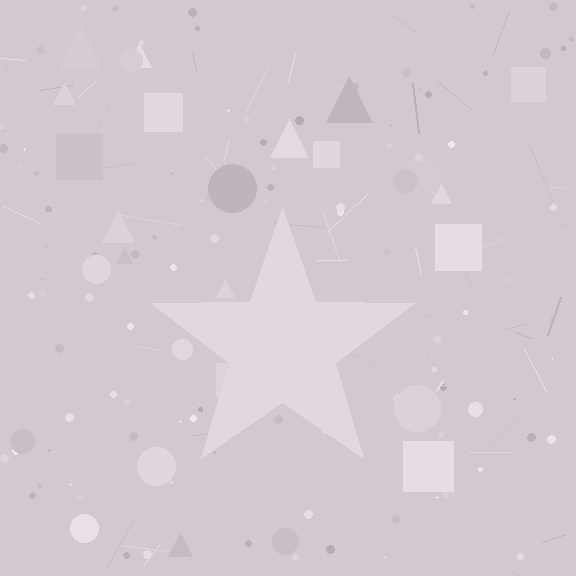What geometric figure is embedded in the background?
A star is embedded in the background.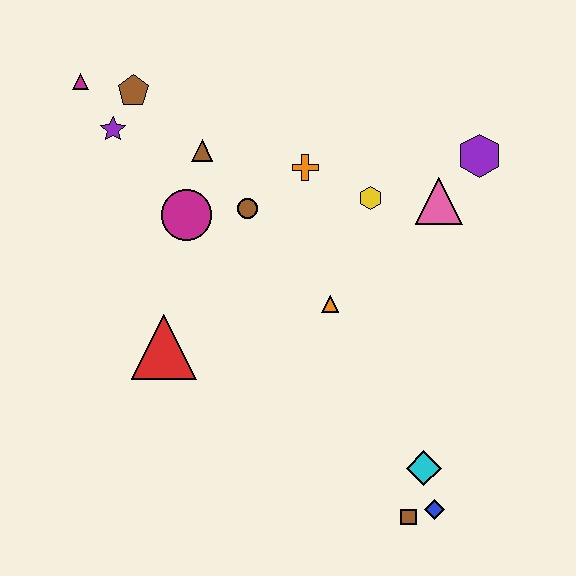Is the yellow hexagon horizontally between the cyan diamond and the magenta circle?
Yes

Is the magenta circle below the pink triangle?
Yes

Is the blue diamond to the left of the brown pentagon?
No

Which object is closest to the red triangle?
The magenta circle is closest to the red triangle.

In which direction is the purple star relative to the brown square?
The purple star is above the brown square.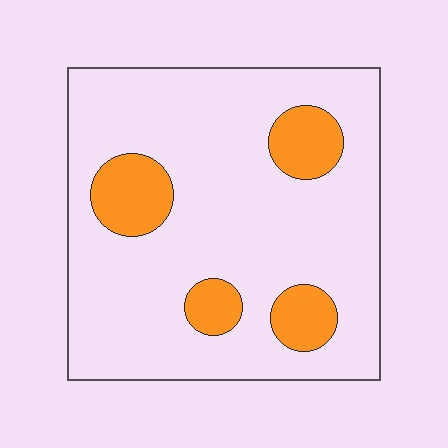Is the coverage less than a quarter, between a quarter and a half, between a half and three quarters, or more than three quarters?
Less than a quarter.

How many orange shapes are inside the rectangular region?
4.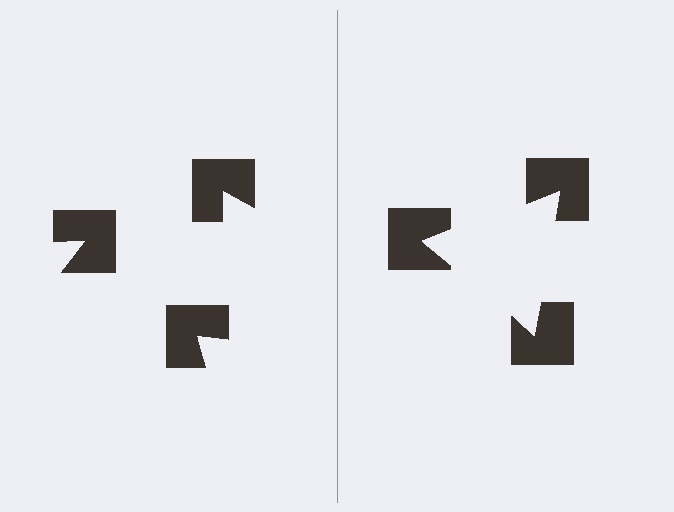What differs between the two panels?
The notched squares are positioned identically on both sides; only the wedge orientations differ. On the right they align to a triangle; on the left they are misaligned.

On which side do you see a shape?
An illusory triangle appears on the right side. On the left side the wedge cuts are rotated, so no coherent shape forms.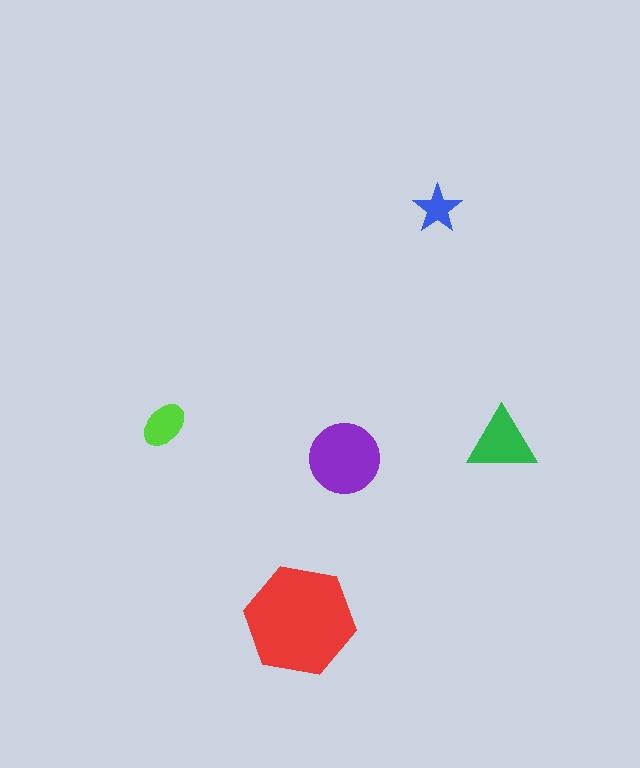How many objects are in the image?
There are 5 objects in the image.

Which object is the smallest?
The blue star.